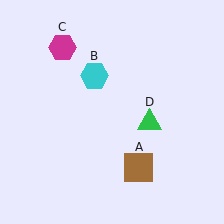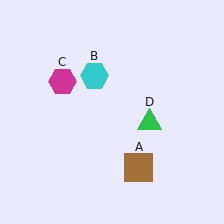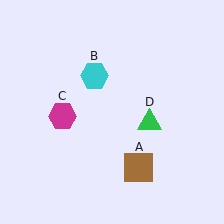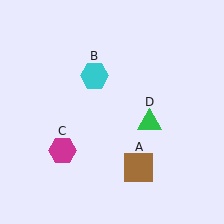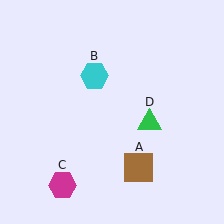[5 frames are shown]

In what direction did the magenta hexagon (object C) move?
The magenta hexagon (object C) moved down.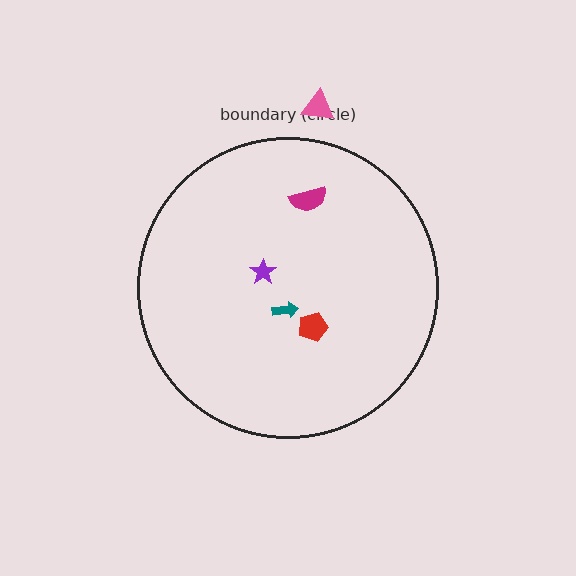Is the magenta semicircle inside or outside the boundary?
Inside.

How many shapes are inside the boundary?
4 inside, 1 outside.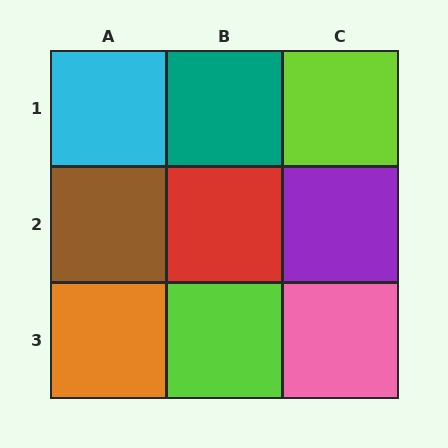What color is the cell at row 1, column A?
Cyan.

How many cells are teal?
1 cell is teal.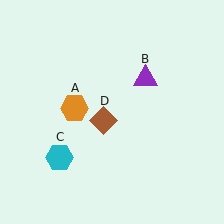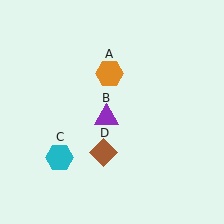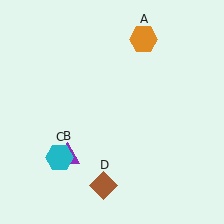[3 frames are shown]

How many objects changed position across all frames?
3 objects changed position: orange hexagon (object A), purple triangle (object B), brown diamond (object D).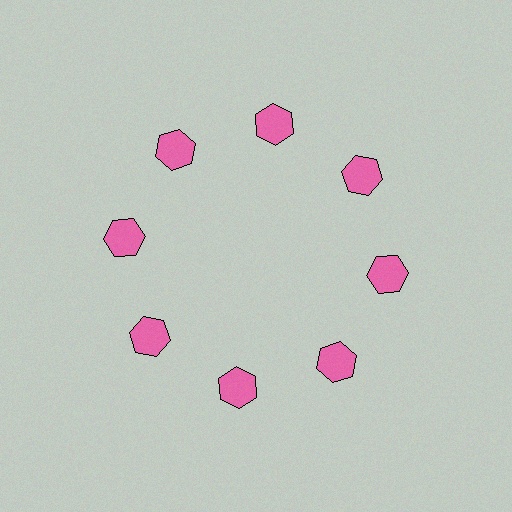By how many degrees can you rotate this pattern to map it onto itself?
The pattern maps onto itself every 45 degrees of rotation.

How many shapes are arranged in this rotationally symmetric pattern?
There are 8 shapes, arranged in 8 groups of 1.